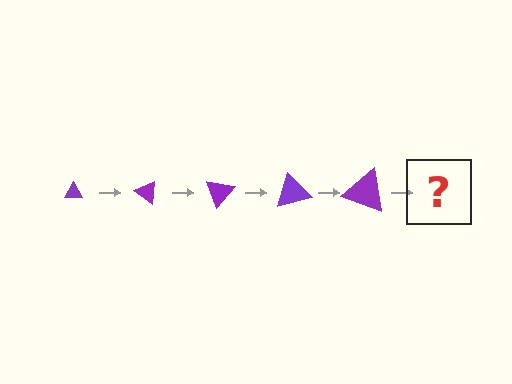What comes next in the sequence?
The next element should be a triangle, larger than the previous one and rotated 175 degrees from the start.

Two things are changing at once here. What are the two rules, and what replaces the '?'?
The two rules are that the triangle grows larger each step and it rotates 35 degrees each step. The '?' should be a triangle, larger than the previous one and rotated 175 degrees from the start.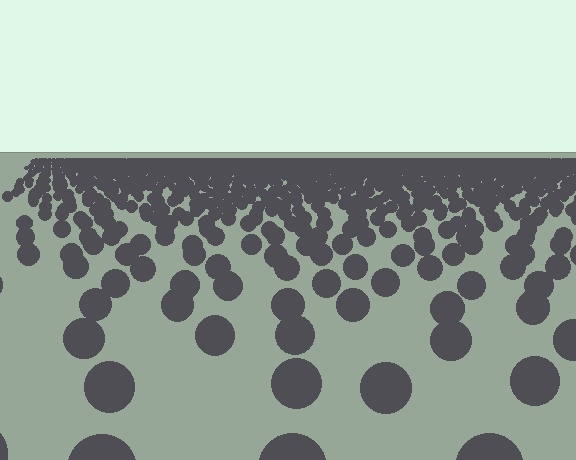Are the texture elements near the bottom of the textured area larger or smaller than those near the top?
Larger. Near the bottom, elements are closer to the viewer and appear at a bigger on-screen size.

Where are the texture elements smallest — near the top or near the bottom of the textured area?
Near the top.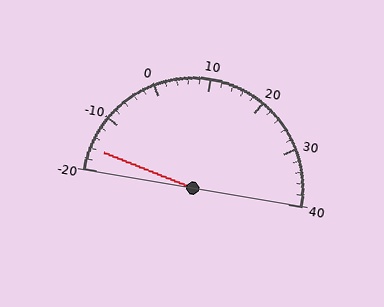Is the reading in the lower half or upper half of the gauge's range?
The reading is in the lower half of the range (-20 to 40).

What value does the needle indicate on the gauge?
The needle indicates approximately -16.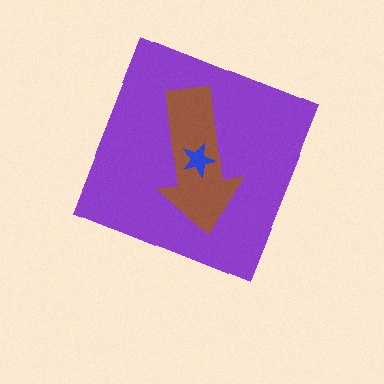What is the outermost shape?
The purple diamond.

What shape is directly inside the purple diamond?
The brown arrow.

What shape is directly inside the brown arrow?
The blue star.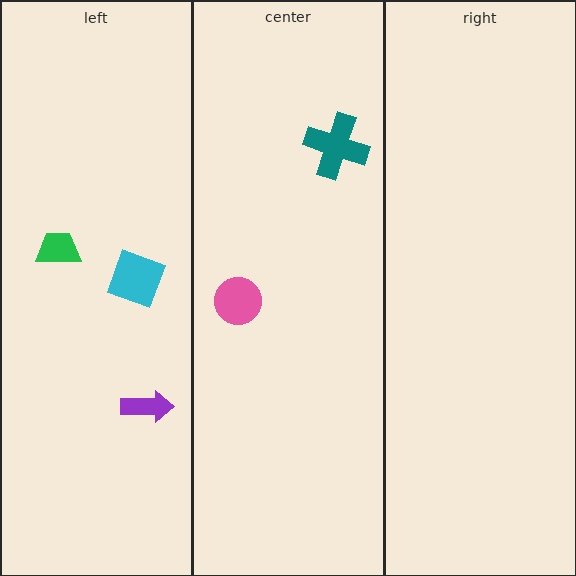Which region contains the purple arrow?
The left region.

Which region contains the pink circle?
The center region.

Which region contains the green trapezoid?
The left region.